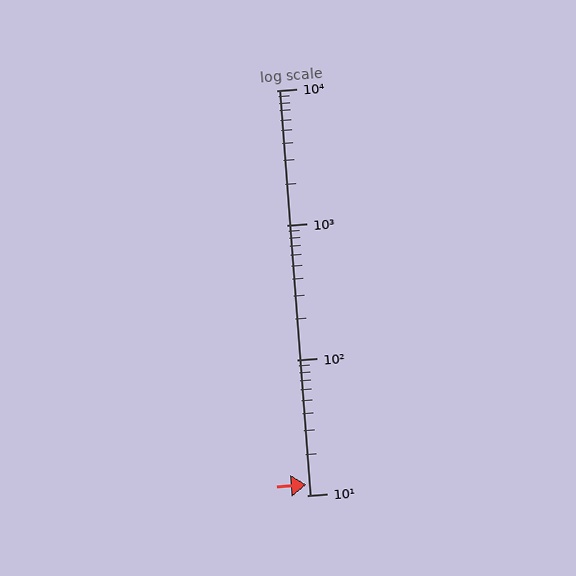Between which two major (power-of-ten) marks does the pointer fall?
The pointer is between 10 and 100.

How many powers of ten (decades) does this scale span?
The scale spans 3 decades, from 10 to 10000.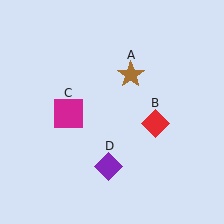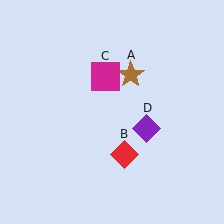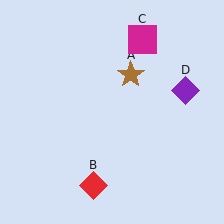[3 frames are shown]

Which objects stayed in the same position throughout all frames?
Brown star (object A) remained stationary.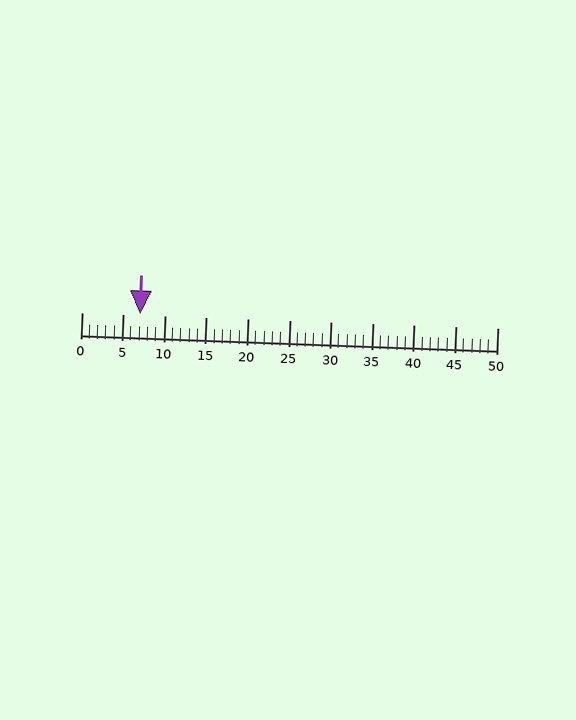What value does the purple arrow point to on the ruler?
The purple arrow points to approximately 7.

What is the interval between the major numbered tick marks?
The major tick marks are spaced 5 units apart.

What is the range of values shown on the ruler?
The ruler shows values from 0 to 50.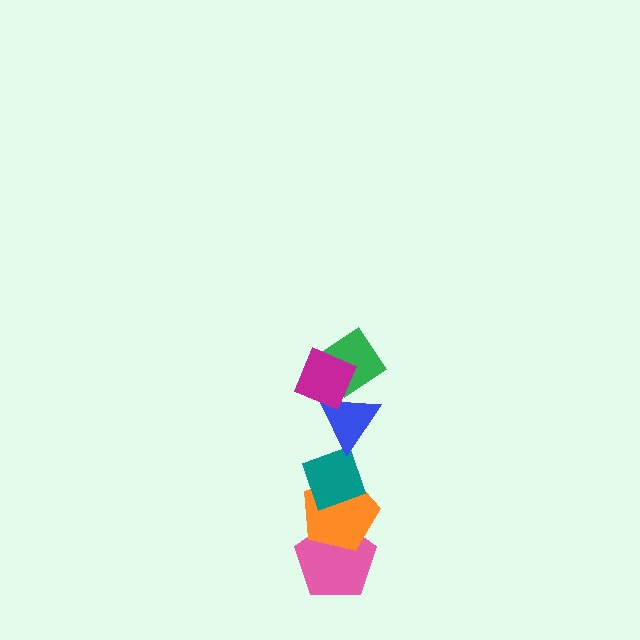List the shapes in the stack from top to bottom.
From top to bottom: the magenta square, the green diamond, the blue triangle, the teal diamond, the orange pentagon, the pink pentagon.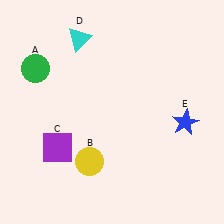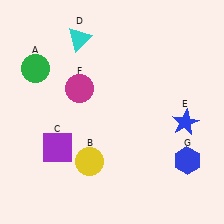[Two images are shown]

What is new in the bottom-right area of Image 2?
A blue hexagon (G) was added in the bottom-right area of Image 2.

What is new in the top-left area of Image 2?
A magenta circle (F) was added in the top-left area of Image 2.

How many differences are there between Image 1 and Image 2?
There are 2 differences between the two images.